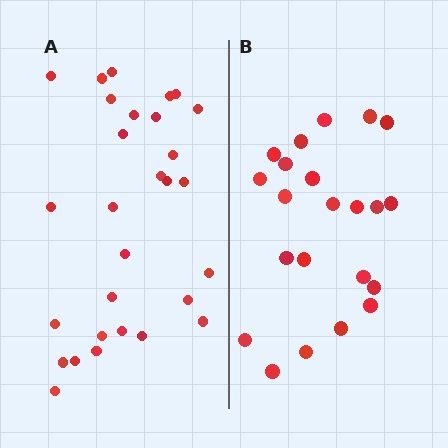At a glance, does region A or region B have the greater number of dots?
Region A (the left region) has more dots.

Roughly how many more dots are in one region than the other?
Region A has roughly 8 or so more dots than region B.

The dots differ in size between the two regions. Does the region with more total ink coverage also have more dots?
No. Region B has more total ink coverage because its dots are larger, but region A actually contains more individual dots. Total area can be misleading — the number of items is what matters here.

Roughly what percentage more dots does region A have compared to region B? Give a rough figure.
About 30% more.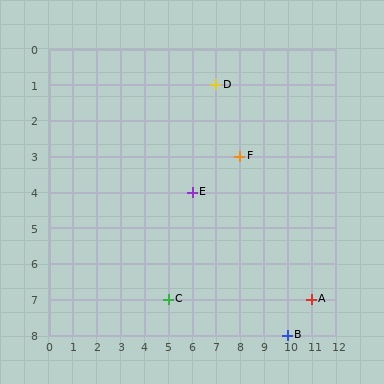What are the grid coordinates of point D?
Point D is at grid coordinates (7, 1).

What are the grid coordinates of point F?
Point F is at grid coordinates (8, 3).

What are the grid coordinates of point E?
Point E is at grid coordinates (6, 4).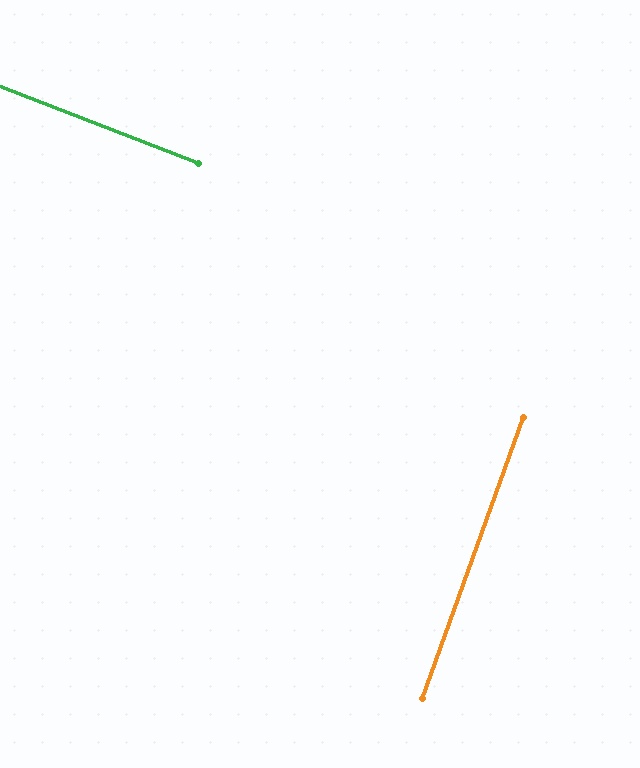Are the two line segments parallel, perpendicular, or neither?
Perpendicular — they meet at approximately 89°.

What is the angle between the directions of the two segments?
Approximately 89 degrees.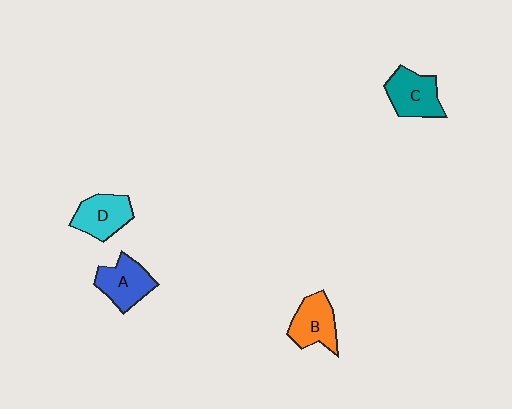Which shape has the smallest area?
Shape D (cyan).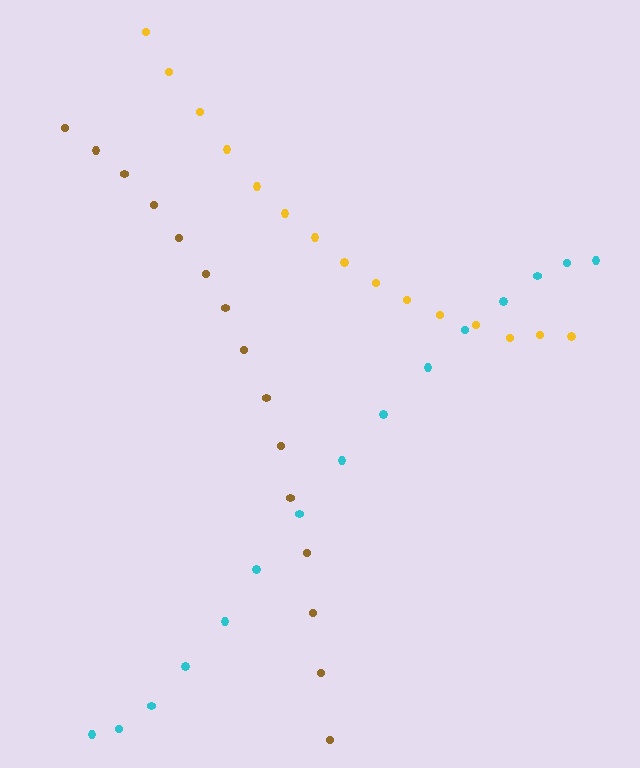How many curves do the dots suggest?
There are 3 distinct paths.